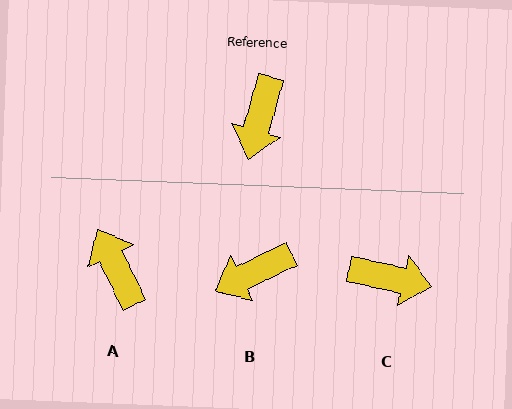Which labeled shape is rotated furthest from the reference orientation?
A, about 138 degrees away.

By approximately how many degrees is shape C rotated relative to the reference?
Approximately 93 degrees counter-clockwise.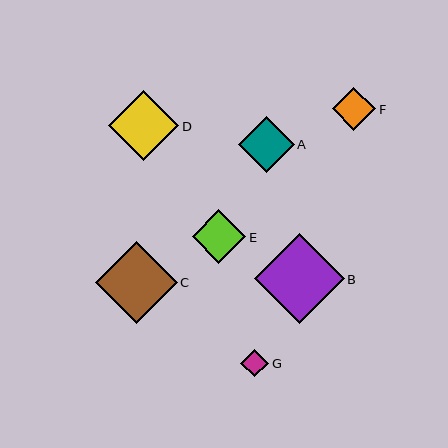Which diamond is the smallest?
Diamond G is the smallest with a size of approximately 28 pixels.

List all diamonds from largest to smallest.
From largest to smallest: B, C, D, A, E, F, G.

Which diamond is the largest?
Diamond B is the largest with a size of approximately 90 pixels.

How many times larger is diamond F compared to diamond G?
Diamond F is approximately 1.6 times the size of diamond G.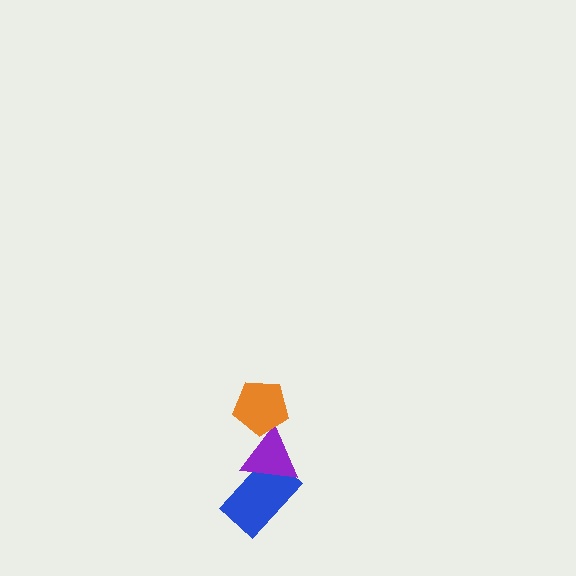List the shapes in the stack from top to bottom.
From top to bottom: the orange pentagon, the purple triangle, the blue rectangle.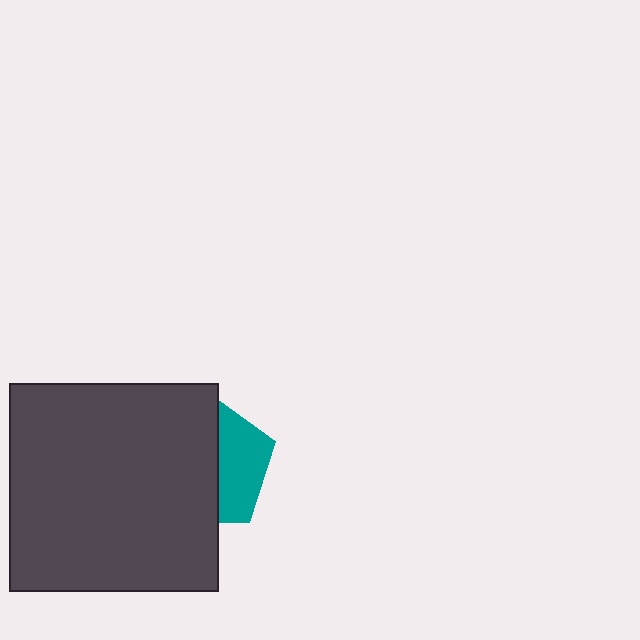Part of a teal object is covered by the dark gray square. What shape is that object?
It is a pentagon.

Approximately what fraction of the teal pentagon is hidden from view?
Roughly 63% of the teal pentagon is hidden behind the dark gray square.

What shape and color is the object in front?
The object in front is a dark gray square.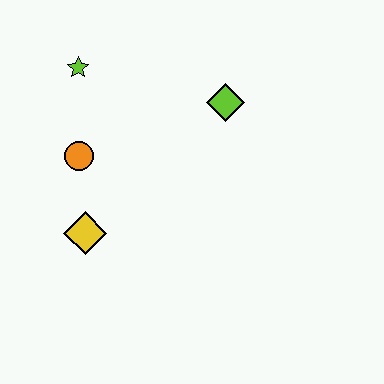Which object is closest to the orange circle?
The yellow diamond is closest to the orange circle.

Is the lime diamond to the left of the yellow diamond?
No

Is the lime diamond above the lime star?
No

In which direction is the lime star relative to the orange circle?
The lime star is above the orange circle.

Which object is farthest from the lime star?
The yellow diamond is farthest from the lime star.